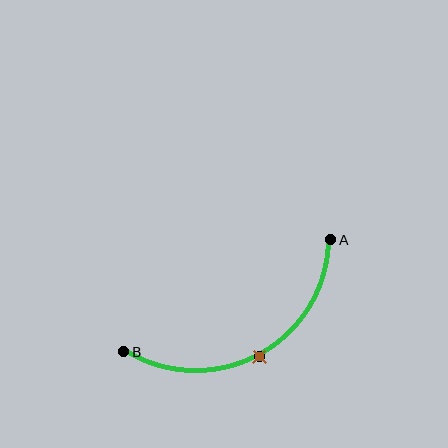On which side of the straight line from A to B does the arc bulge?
The arc bulges below the straight line connecting A and B.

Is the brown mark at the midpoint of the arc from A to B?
Yes. The brown mark lies on the arc at equal arc-length from both A and B — it is the arc midpoint.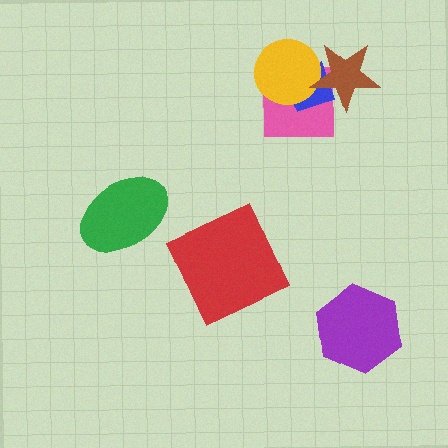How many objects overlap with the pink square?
3 objects overlap with the pink square.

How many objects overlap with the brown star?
3 objects overlap with the brown star.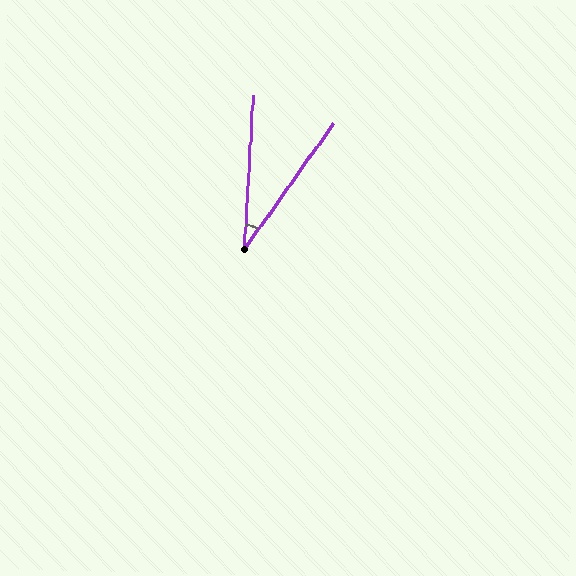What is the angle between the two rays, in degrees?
Approximately 32 degrees.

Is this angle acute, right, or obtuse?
It is acute.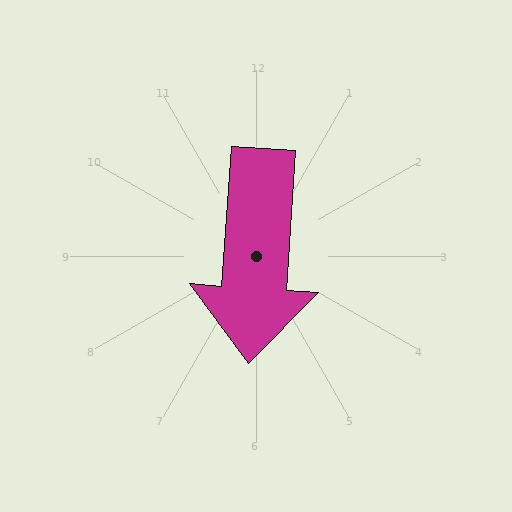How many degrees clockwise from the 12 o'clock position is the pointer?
Approximately 184 degrees.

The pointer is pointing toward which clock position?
Roughly 6 o'clock.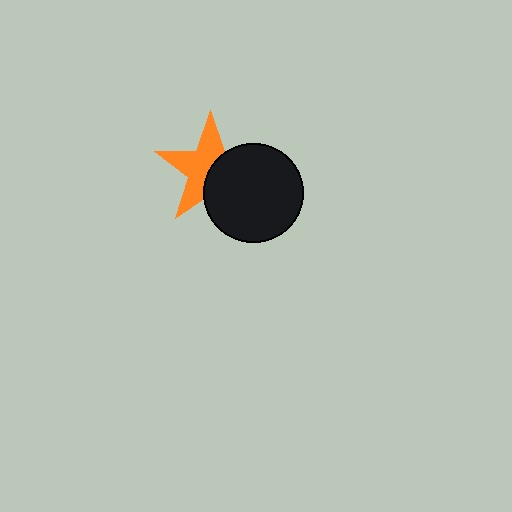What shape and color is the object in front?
The object in front is a black circle.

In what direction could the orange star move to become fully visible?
The orange star could move toward the upper-left. That would shift it out from behind the black circle entirely.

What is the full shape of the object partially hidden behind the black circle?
The partially hidden object is an orange star.